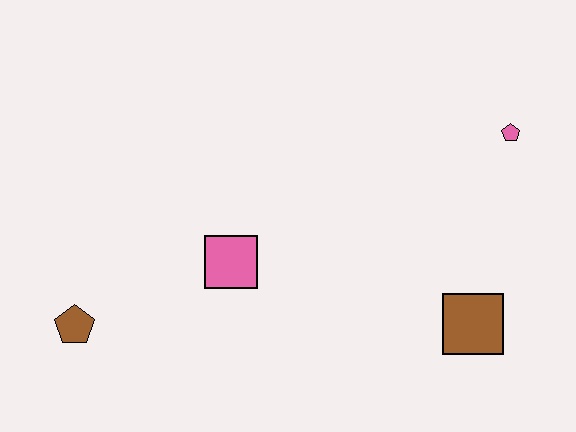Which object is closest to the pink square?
The brown pentagon is closest to the pink square.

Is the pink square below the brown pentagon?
No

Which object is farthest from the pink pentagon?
The brown pentagon is farthest from the pink pentagon.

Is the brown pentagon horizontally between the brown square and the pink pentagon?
No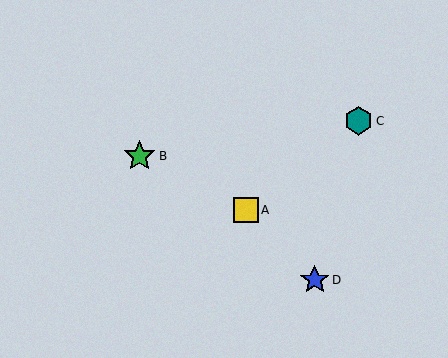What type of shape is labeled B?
Shape B is a green star.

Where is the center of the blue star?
The center of the blue star is at (315, 280).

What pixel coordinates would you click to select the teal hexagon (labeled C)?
Click at (358, 121) to select the teal hexagon C.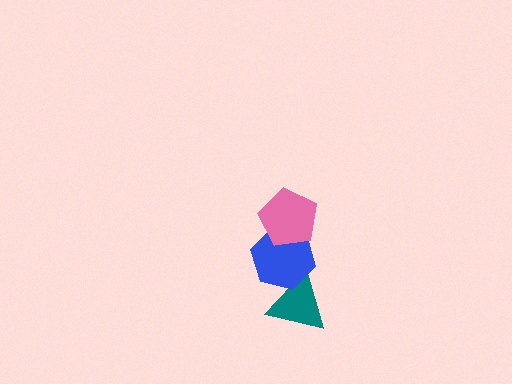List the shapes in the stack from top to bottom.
From top to bottom: the pink pentagon, the blue hexagon, the teal triangle.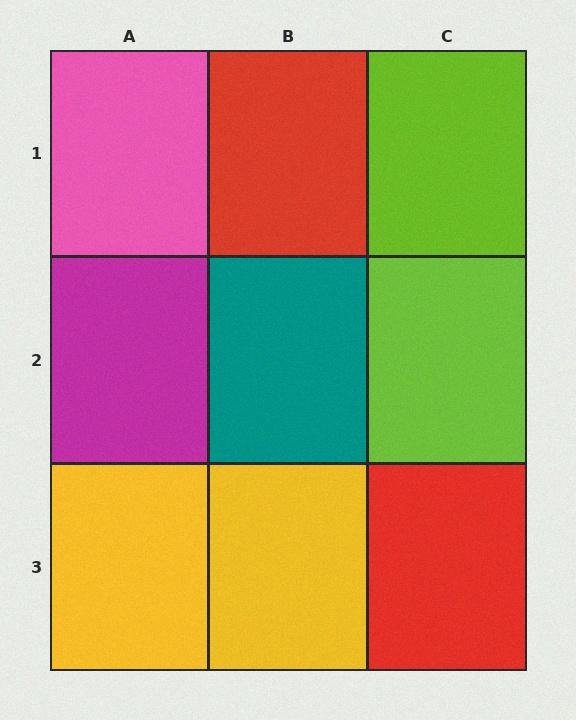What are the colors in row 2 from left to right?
Magenta, teal, lime.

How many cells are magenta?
1 cell is magenta.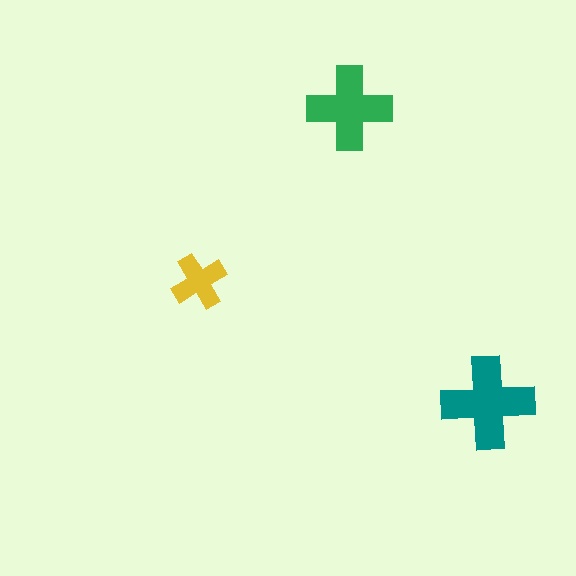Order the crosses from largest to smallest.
the teal one, the green one, the yellow one.